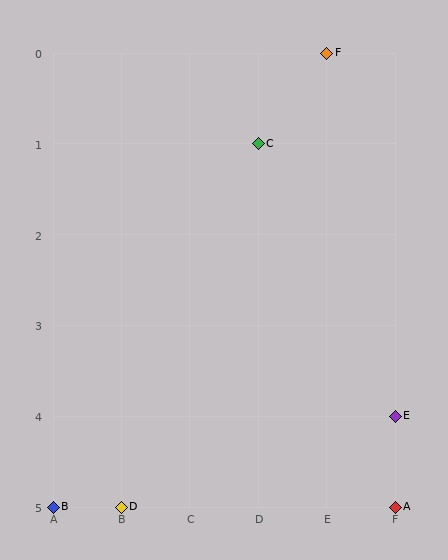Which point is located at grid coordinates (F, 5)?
Point A is at (F, 5).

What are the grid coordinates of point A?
Point A is at grid coordinates (F, 5).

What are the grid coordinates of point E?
Point E is at grid coordinates (F, 4).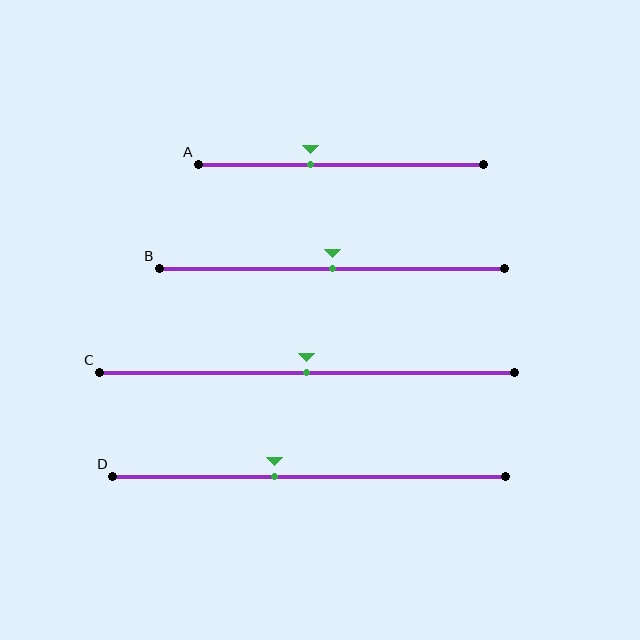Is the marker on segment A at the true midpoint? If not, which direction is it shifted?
No, the marker on segment A is shifted to the left by about 11% of the segment length.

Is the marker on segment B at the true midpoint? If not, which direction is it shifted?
Yes, the marker on segment B is at the true midpoint.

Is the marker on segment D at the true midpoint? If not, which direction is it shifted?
No, the marker on segment D is shifted to the left by about 9% of the segment length.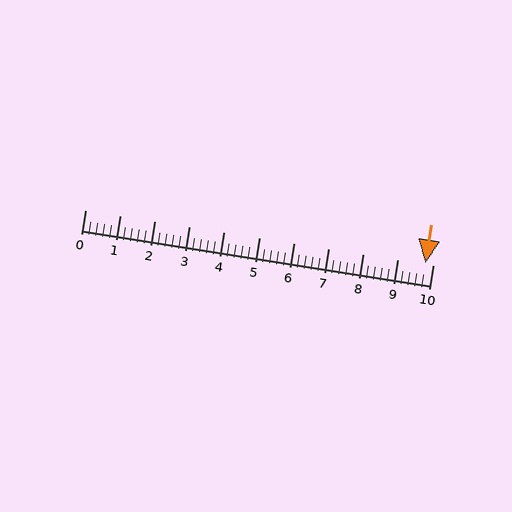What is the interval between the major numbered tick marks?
The major tick marks are spaced 1 units apart.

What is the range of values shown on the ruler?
The ruler shows values from 0 to 10.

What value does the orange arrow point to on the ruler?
The orange arrow points to approximately 9.8.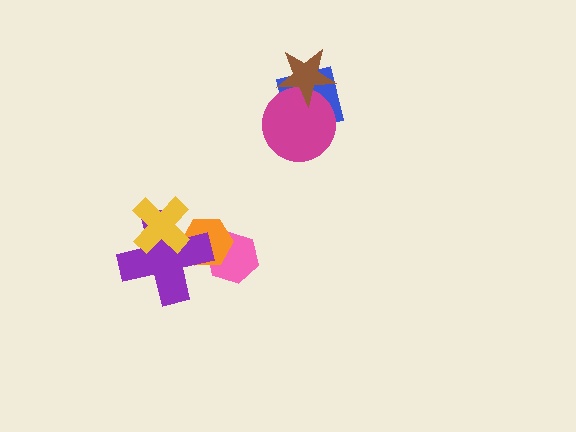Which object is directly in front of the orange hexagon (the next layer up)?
The purple cross is directly in front of the orange hexagon.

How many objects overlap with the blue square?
2 objects overlap with the blue square.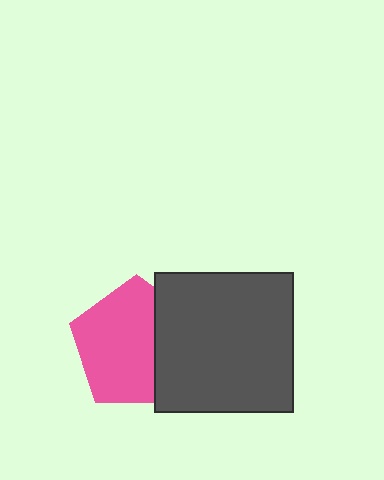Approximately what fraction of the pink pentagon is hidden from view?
Roughly 33% of the pink pentagon is hidden behind the dark gray square.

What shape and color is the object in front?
The object in front is a dark gray square.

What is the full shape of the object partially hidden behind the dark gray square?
The partially hidden object is a pink pentagon.